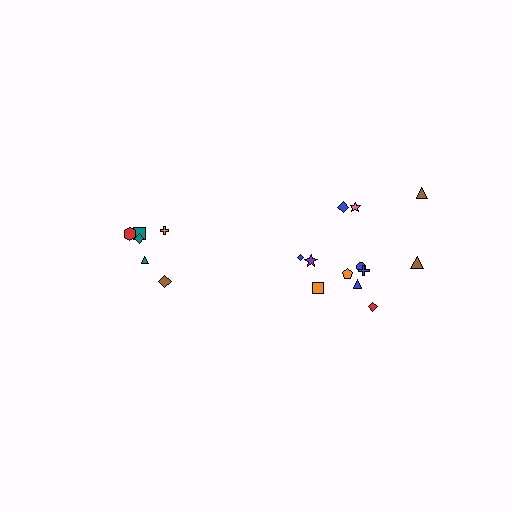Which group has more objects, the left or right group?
The right group.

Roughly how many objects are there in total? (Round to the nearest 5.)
Roughly 20 objects in total.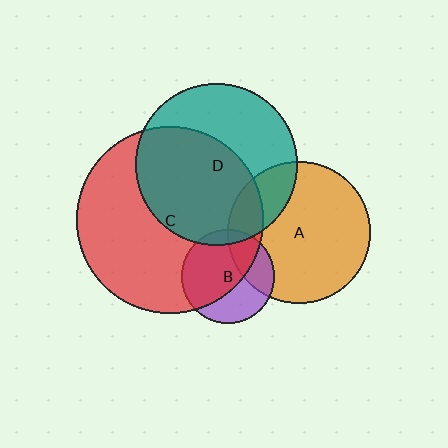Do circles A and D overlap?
Yes.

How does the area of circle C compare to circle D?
Approximately 1.3 times.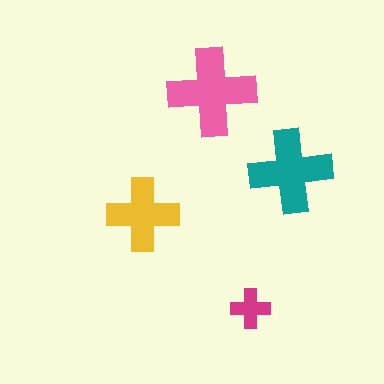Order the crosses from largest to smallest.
the pink one, the teal one, the yellow one, the magenta one.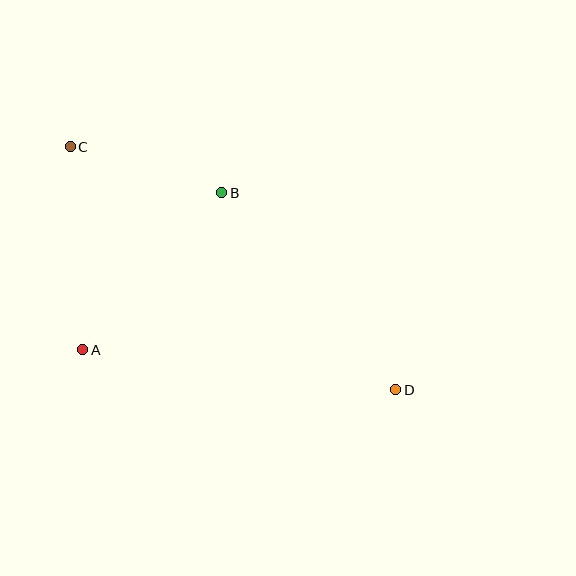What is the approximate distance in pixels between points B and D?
The distance between B and D is approximately 263 pixels.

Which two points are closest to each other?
Points B and C are closest to each other.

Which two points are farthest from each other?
Points C and D are farthest from each other.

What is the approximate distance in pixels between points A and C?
The distance between A and C is approximately 203 pixels.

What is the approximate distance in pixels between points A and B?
The distance between A and B is approximately 210 pixels.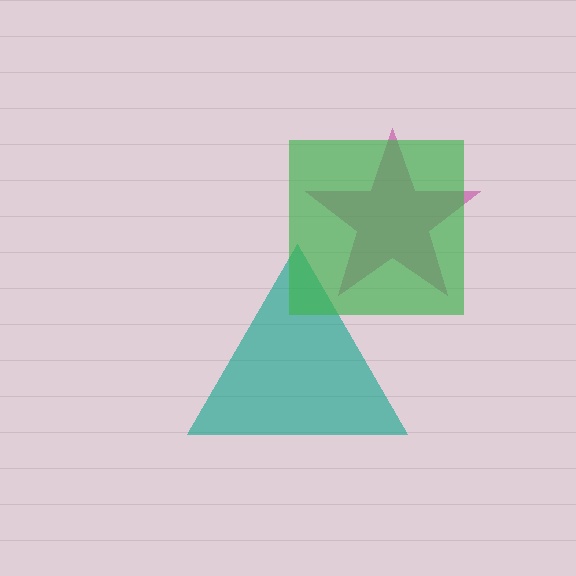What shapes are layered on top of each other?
The layered shapes are: a teal triangle, a magenta star, a green square.